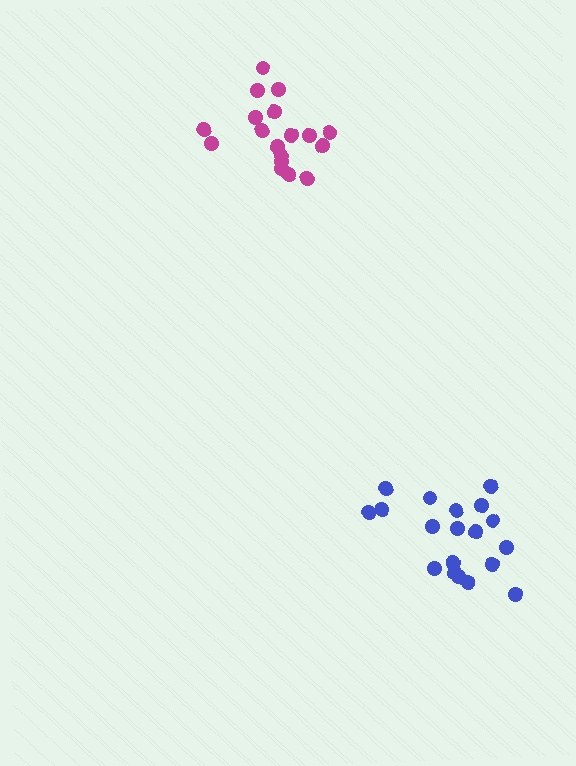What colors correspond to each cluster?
The clusters are colored: magenta, blue.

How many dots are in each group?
Group 1: 18 dots, Group 2: 19 dots (37 total).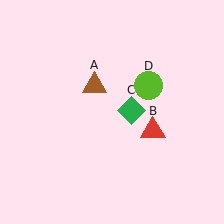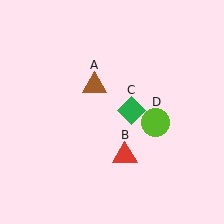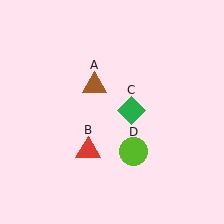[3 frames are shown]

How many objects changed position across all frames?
2 objects changed position: red triangle (object B), lime circle (object D).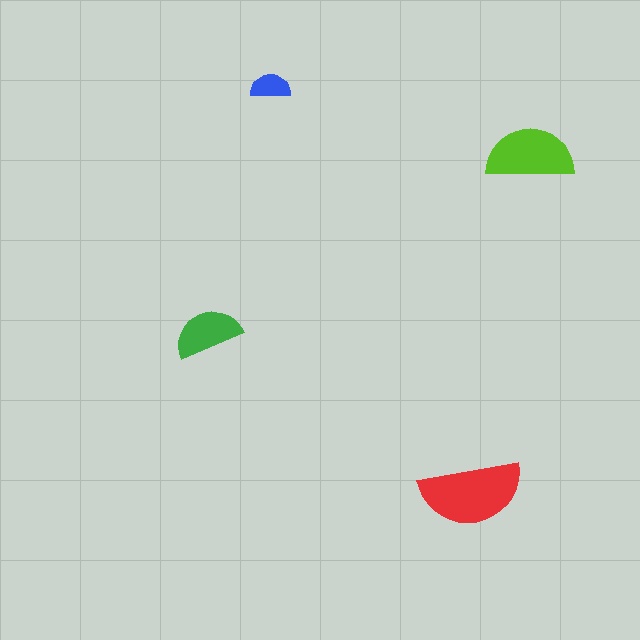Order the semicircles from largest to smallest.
the red one, the lime one, the green one, the blue one.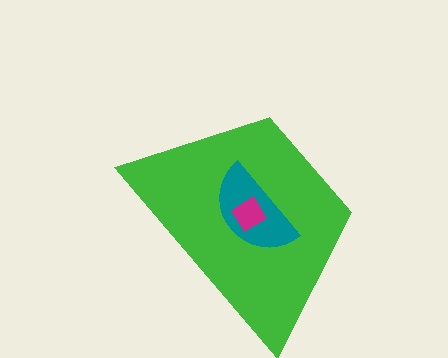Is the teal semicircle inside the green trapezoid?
Yes.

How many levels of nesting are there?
3.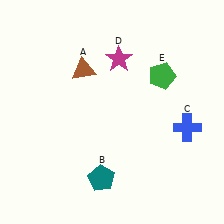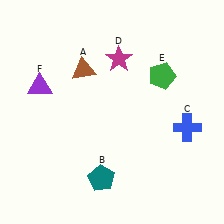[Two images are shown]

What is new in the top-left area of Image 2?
A purple triangle (F) was added in the top-left area of Image 2.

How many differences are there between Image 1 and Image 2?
There is 1 difference between the two images.